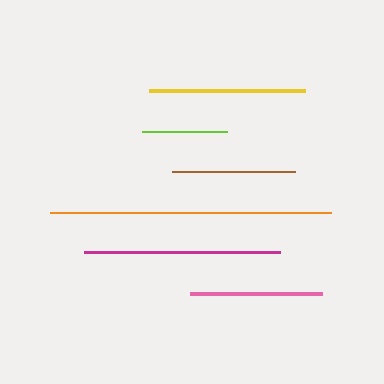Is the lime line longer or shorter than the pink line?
The pink line is longer than the lime line.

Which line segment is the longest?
The orange line is the longest at approximately 281 pixels.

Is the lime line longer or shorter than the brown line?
The brown line is longer than the lime line.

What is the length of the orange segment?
The orange segment is approximately 281 pixels long.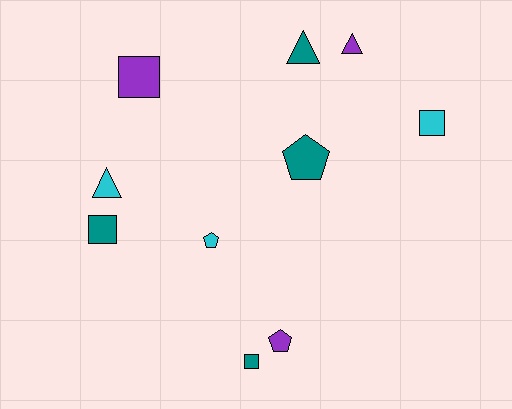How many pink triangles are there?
There are no pink triangles.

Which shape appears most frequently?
Square, with 4 objects.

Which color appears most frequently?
Teal, with 4 objects.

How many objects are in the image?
There are 10 objects.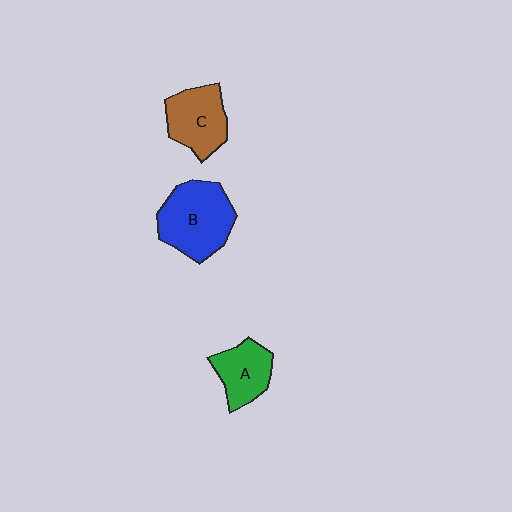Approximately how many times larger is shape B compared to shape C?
Approximately 1.3 times.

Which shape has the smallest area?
Shape A (green).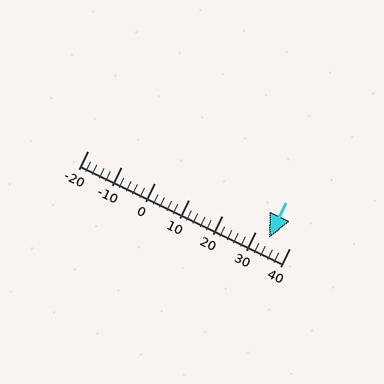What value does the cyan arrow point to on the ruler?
The cyan arrow points to approximately 34.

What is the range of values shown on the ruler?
The ruler shows values from -20 to 40.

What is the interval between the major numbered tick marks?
The major tick marks are spaced 10 units apart.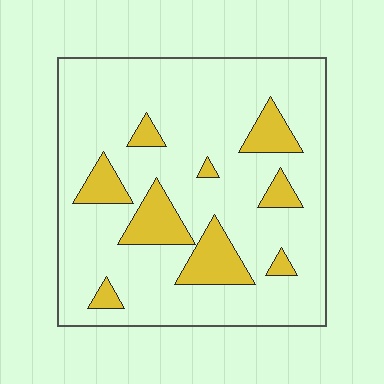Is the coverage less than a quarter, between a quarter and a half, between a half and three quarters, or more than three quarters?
Less than a quarter.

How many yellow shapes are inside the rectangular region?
9.